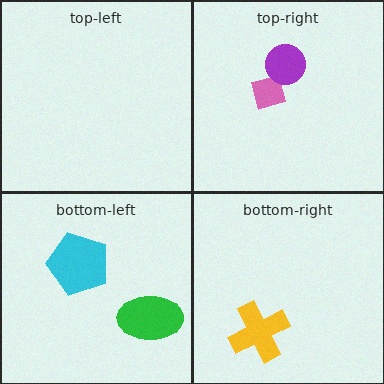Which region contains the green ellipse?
The bottom-left region.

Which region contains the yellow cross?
The bottom-right region.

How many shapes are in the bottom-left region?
2.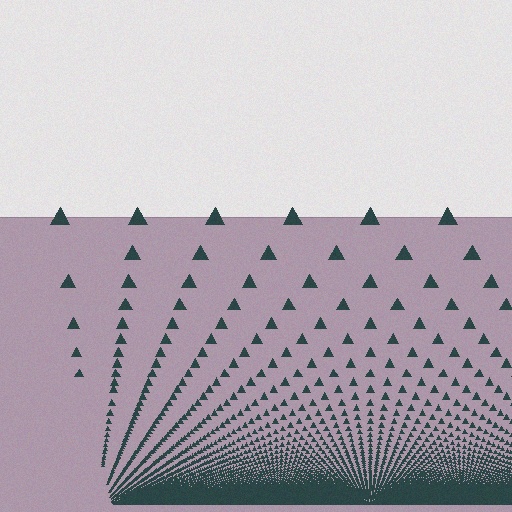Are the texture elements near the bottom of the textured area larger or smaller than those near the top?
Smaller. The gradient is inverted — elements near the bottom are smaller and denser.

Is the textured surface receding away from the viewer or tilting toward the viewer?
The surface appears to tilt toward the viewer. Texture elements get larger and sparser toward the top.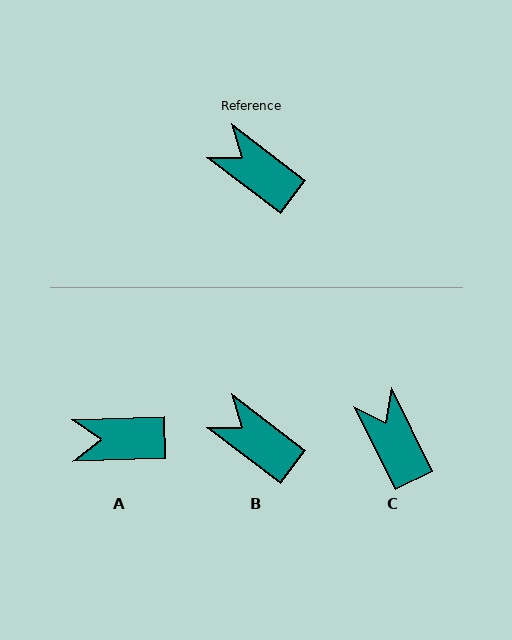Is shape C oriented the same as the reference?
No, it is off by about 27 degrees.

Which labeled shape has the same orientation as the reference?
B.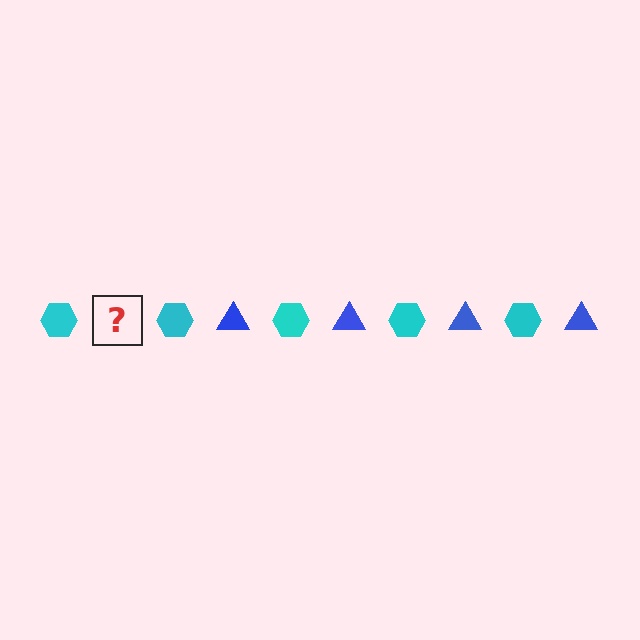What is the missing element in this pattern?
The missing element is a blue triangle.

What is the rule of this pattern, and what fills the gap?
The rule is that the pattern alternates between cyan hexagon and blue triangle. The gap should be filled with a blue triangle.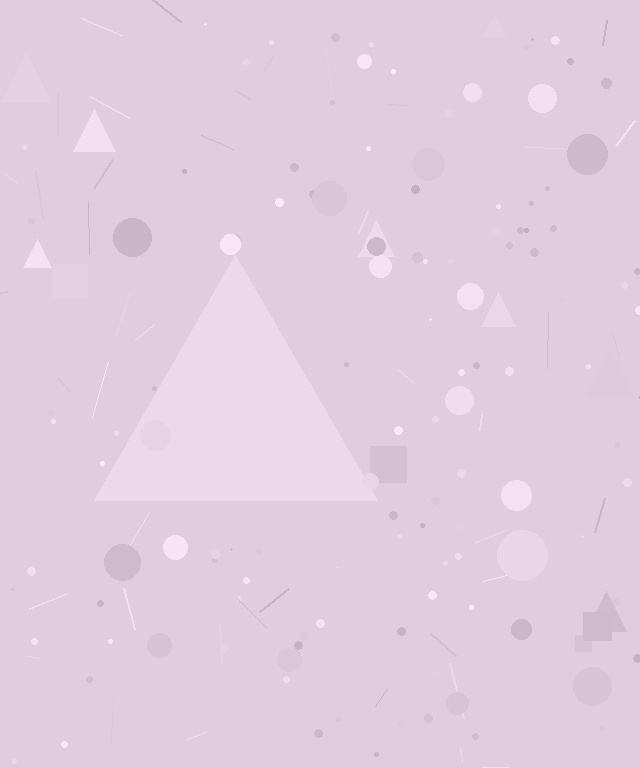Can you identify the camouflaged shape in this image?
The camouflaged shape is a triangle.